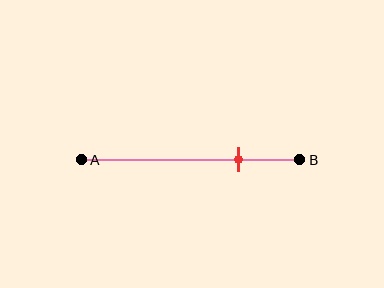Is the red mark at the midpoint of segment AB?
No, the mark is at about 70% from A, not at the 50% midpoint.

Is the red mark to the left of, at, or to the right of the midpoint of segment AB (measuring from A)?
The red mark is to the right of the midpoint of segment AB.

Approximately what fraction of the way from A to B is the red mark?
The red mark is approximately 70% of the way from A to B.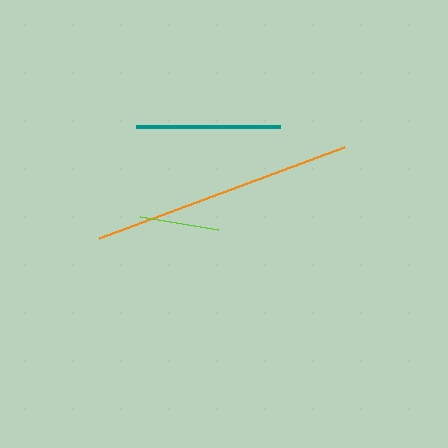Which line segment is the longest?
The orange line is the longest at approximately 261 pixels.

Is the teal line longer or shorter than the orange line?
The orange line is longer than the teal line.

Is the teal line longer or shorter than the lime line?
The teal line is longer than the lime line.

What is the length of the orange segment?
The orange segment is approximately 261 pixels long.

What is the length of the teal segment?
The teal segment is approximately 144 pixels long.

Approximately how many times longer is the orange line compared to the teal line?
The orange line is approximately 1.8 times the length of the teal line.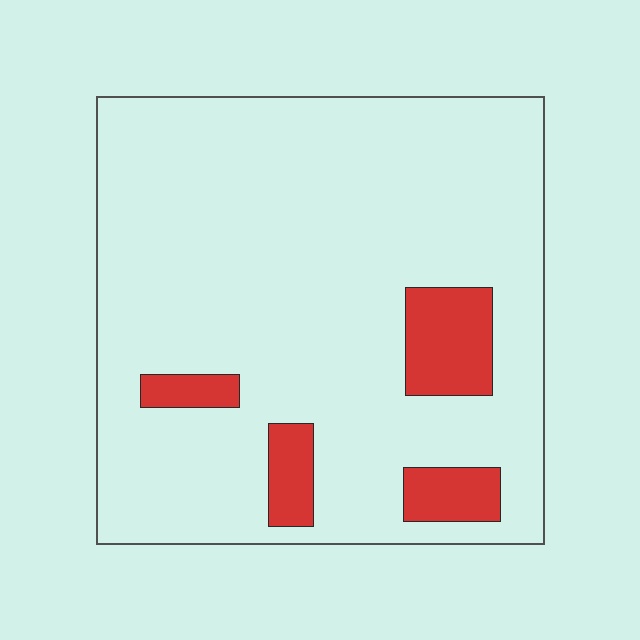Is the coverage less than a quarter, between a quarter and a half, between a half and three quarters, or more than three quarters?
Less than a quarter.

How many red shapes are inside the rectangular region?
4.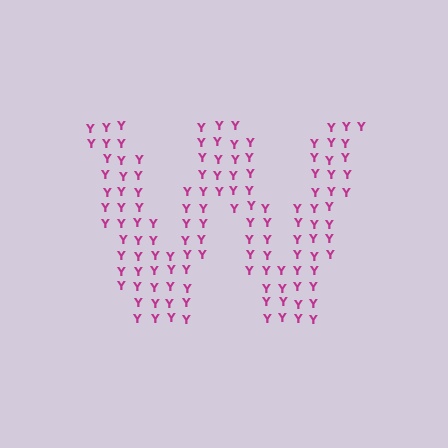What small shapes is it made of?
It is made of small letter Y's.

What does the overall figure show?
The overall figure shows the letter W.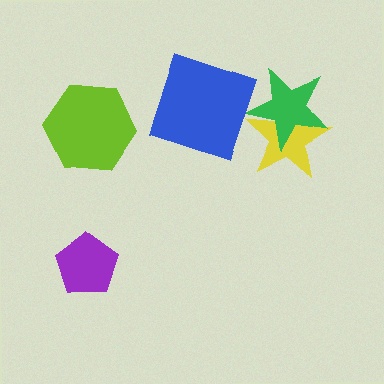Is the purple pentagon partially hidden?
No, no other shape covers it.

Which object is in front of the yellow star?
The green star is in front of the yellow star.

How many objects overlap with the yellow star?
1 object overlaps with the yellow star.